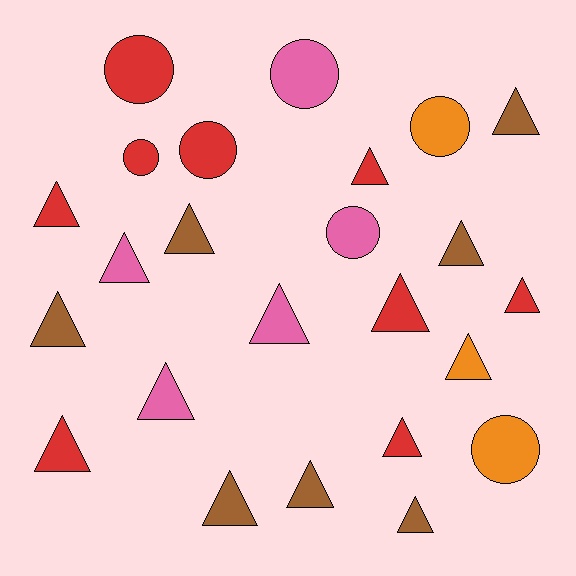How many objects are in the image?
There are 24 objects.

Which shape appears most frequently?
Triangle, with 17 objects.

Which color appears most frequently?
Red, with 9 objects.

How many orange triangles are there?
There is 1 orange triangle.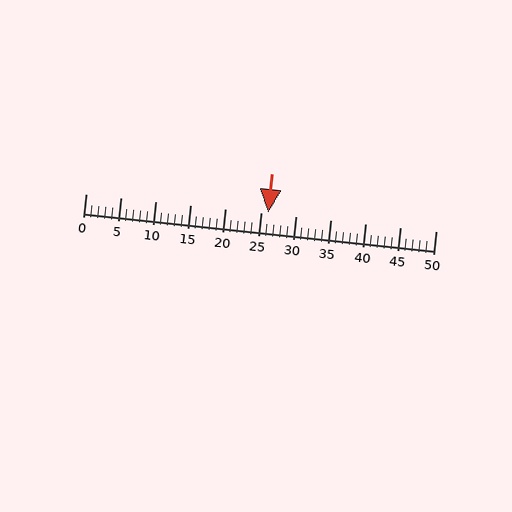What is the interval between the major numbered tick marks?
The major tick marks are spaced 5 units apart.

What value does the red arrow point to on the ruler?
The red arrow points to approximately 26.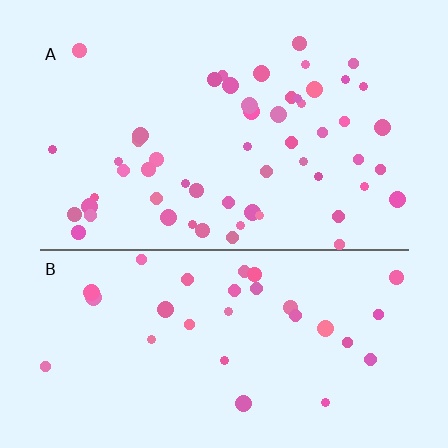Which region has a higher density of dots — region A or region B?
A (the top).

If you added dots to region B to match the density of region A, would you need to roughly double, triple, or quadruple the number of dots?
Approximately double.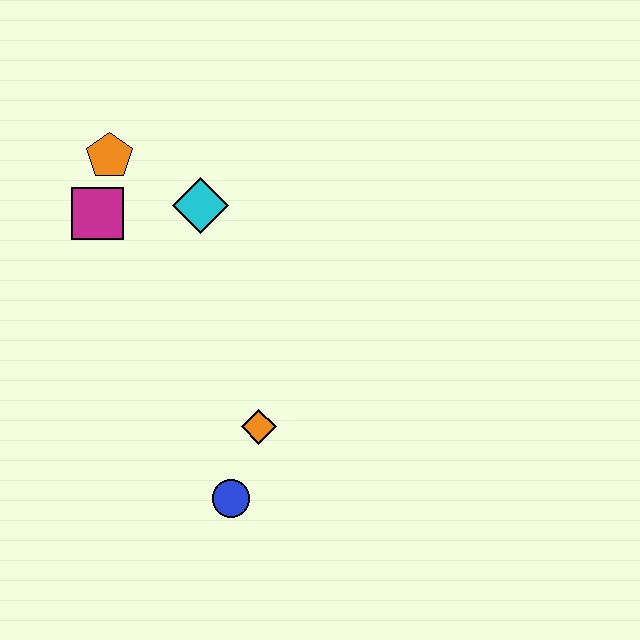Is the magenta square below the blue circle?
No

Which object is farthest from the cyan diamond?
The blue circle is farthest from the cyan diamond.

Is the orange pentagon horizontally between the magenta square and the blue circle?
Yes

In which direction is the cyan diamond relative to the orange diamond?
The cyan diamond is above the orange diamond.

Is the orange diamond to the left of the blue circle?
No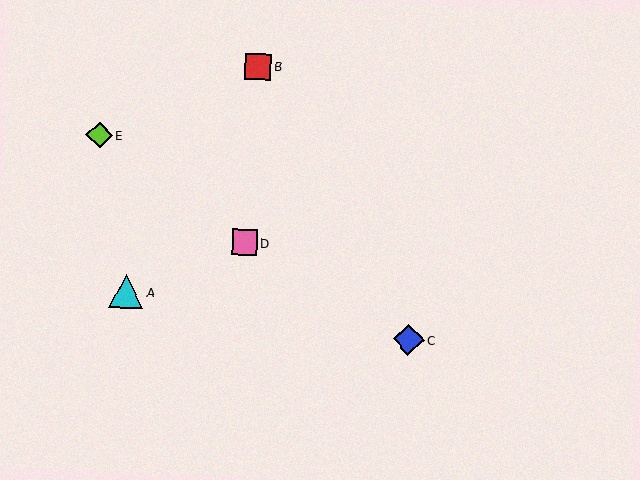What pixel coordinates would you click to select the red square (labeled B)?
Click at (258, 66) to select the red square B.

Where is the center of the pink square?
The center of the pink square is at (245, 242).